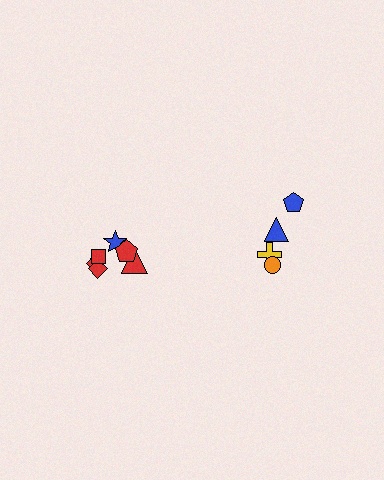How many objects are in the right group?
There are 4 objects.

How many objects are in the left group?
There are 6 objects.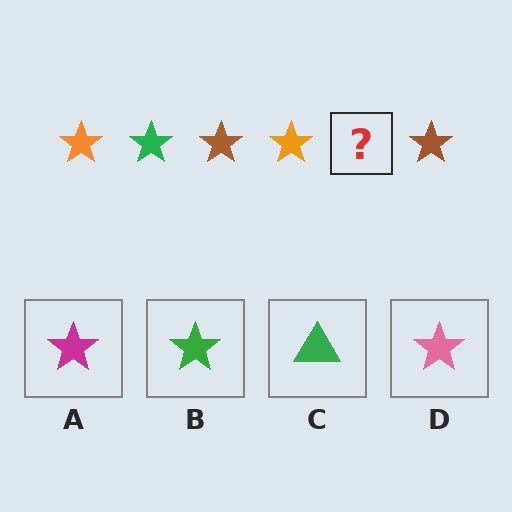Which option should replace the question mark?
Option B.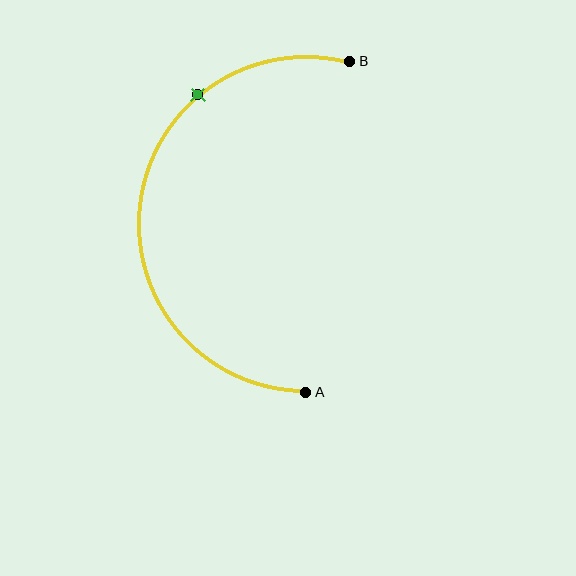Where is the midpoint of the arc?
The arc midpoint is the point on the curve farthest from the straight line joining A and B. It sits to the left of that line.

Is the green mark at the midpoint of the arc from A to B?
No. The green mark lies on the arc but is closer to endpoint B. The arc midpoint would be at the point on the curve equidistant along the arc from both A and B.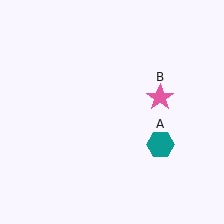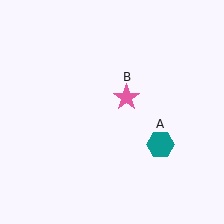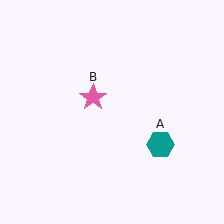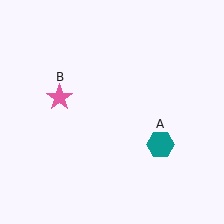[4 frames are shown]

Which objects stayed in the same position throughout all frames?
Teal hexagon (object A) remained stationary.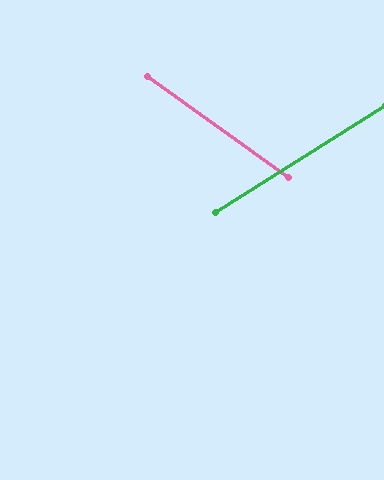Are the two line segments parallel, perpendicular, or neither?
Neither parallel nor perpendicular — they differ by about 68°.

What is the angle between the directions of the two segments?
Approximately 68 degrees.